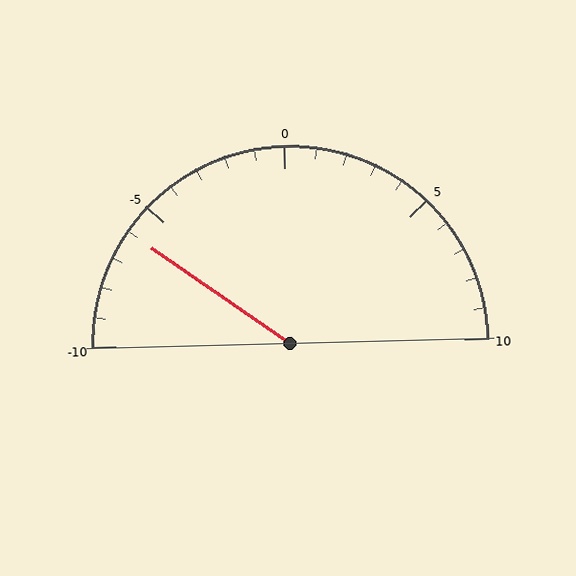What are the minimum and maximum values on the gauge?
The gauge ranges from -10 to 10.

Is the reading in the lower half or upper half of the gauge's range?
The reading is in the lower half of the range (-10 to 10).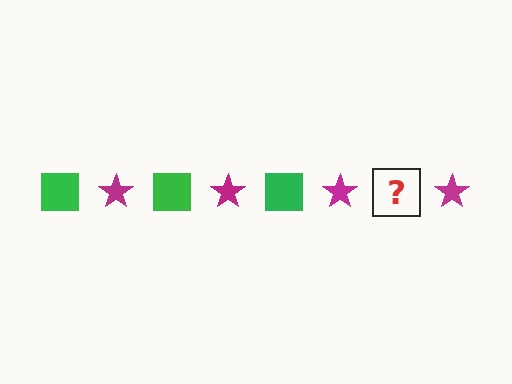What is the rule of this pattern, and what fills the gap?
The rule is that the pattern alternates between green square and magenta star. The gap should be filled with a green square.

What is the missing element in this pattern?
The missing element is a green square.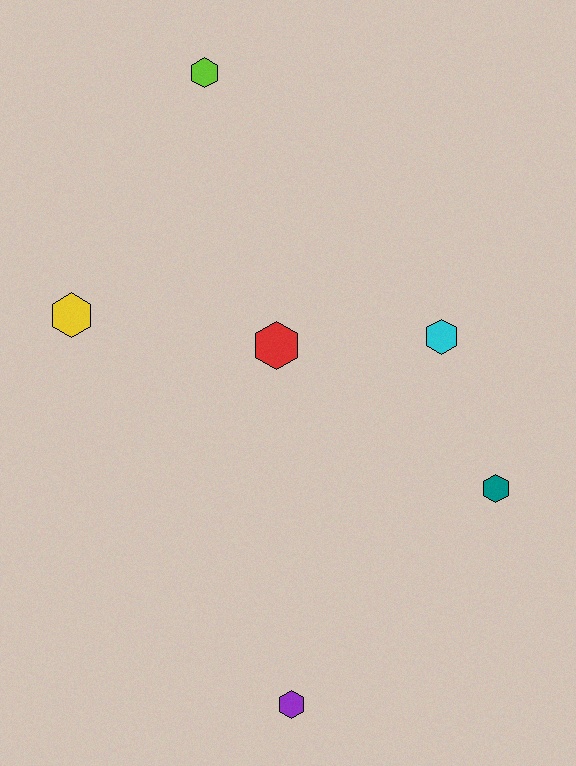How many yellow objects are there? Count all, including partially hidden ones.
There is 1 yellow object.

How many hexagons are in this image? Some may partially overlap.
There are 6 hexagons.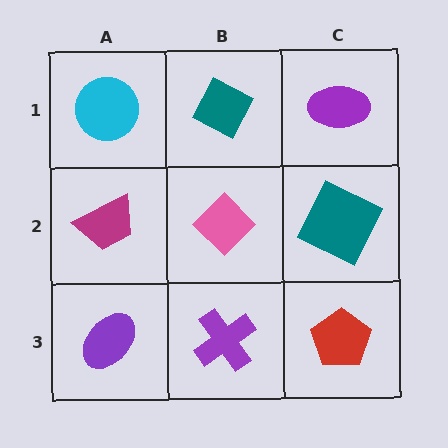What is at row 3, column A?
A purple ellipse.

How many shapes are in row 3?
3 shapes.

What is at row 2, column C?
A teal square.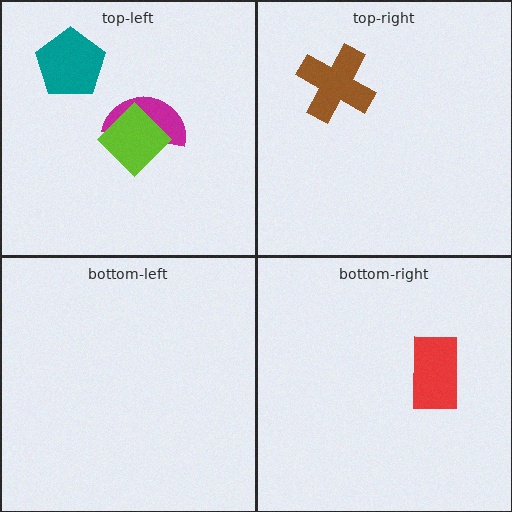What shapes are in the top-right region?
The brown cross.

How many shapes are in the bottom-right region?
1.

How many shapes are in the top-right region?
1.